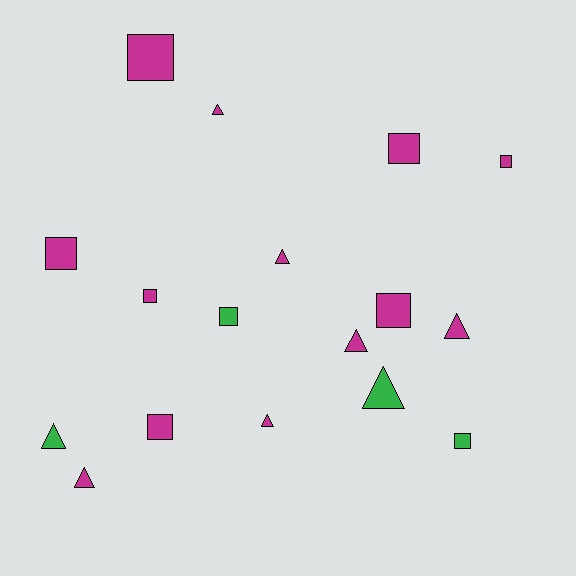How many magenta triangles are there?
There are 6 magenta triangles.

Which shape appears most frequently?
Square, with 9 objects.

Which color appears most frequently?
Magenta, with 13 objects.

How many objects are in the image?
There are 17 objects.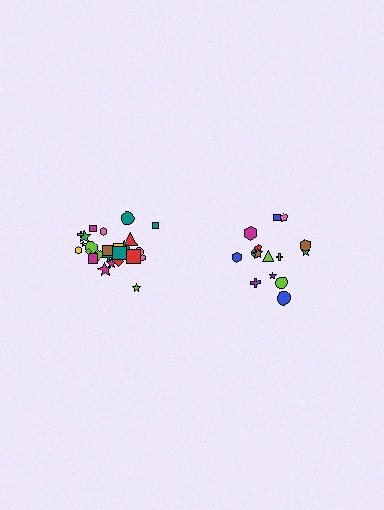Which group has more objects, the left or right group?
The left group.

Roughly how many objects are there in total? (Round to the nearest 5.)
Roughly 40 objects in total.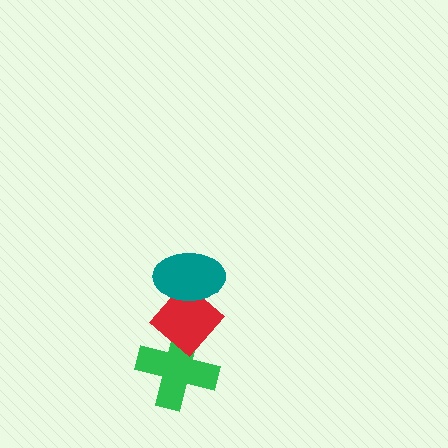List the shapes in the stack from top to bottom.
From top to bottom: the teal ellipse, the red diamond, the green cross.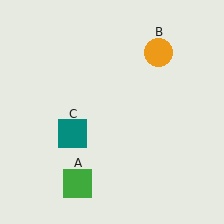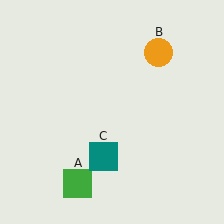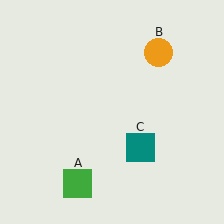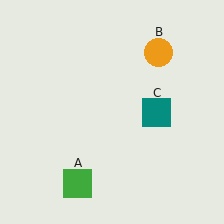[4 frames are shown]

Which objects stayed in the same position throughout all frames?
Green square (object A) and orange circle (object B) remained stationary.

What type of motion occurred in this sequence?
The teal square (object C) rotated counterclockwise around the center of the scene.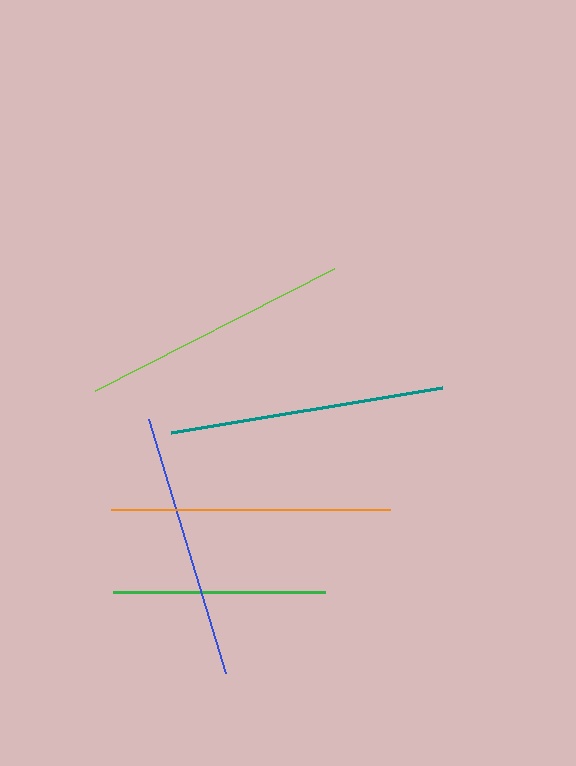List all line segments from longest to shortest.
From longest to shortest: orange, teal, lime, blue, green.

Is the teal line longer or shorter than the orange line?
The orange line is longer than the teal line.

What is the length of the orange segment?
The orange segment is approximately 280 pixels long.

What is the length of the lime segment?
The lime segment is approximately 268 pixels long.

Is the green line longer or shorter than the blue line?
The blue line is longer than the green line.